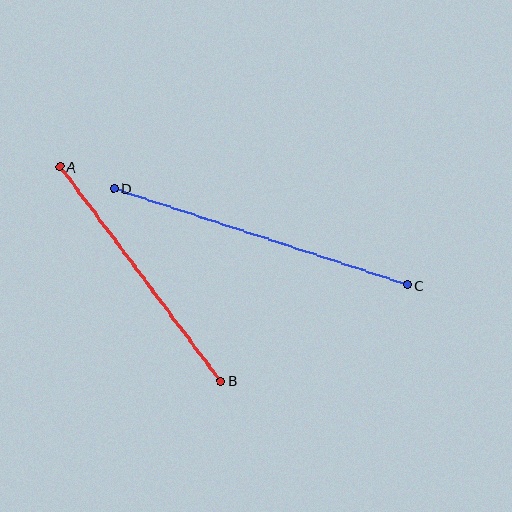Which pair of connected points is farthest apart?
Points C and D are farthest apart.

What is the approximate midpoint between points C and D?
The midpoint is at approximately (260, 237) pixels.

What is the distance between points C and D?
The distance is approximately 309 pixels.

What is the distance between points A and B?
The distance is approximately 268 pixels.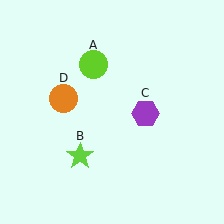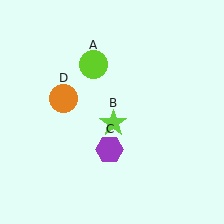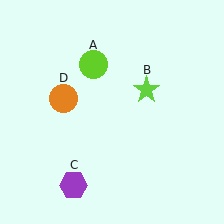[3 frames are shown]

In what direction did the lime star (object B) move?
The lime star (object B) moved up and to the right.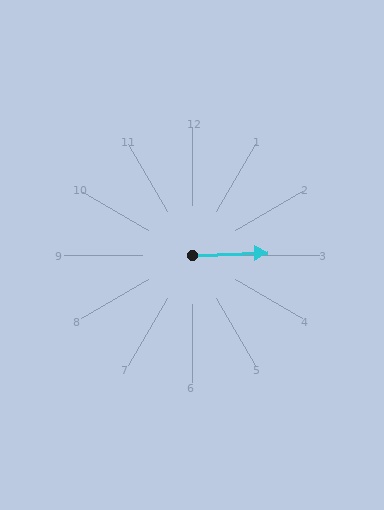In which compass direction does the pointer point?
East.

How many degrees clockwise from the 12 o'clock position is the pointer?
Approximately 88 degrees.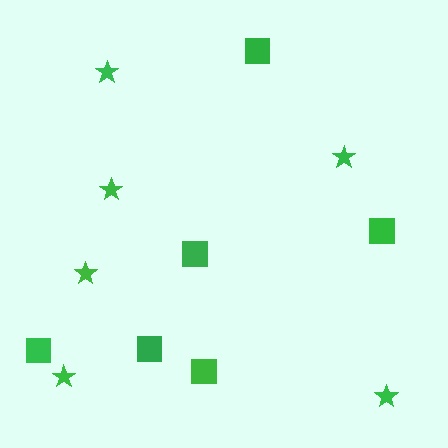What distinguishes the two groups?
There are 2 groups: one group of squares (6) and one group of stars (6).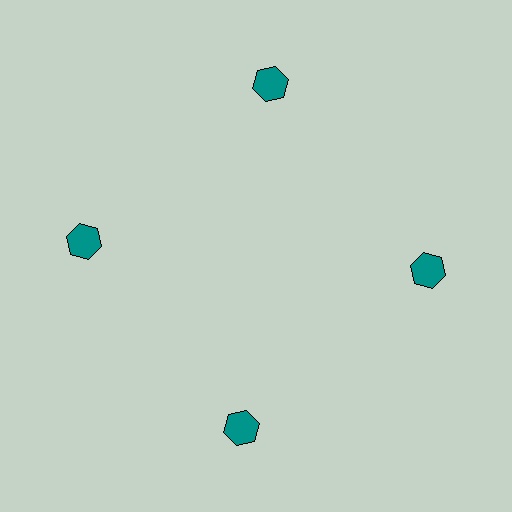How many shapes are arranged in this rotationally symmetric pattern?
There are 4 shapes, arranged in 4 groups of 1.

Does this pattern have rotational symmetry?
Yes, this pattern has 4-fold rotational symmetry. It looks the same after rotating 90 degrees around the center.